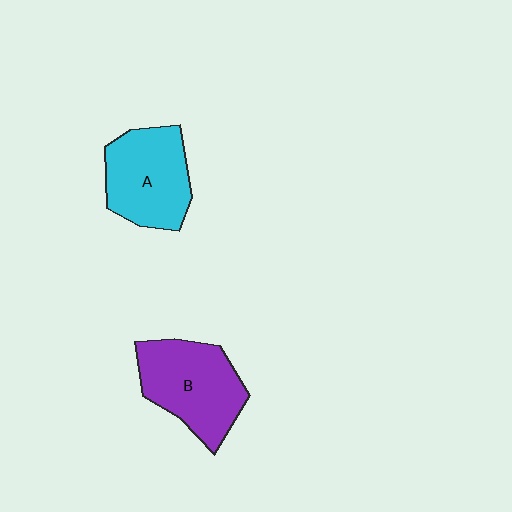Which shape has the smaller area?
Shape A (cyan).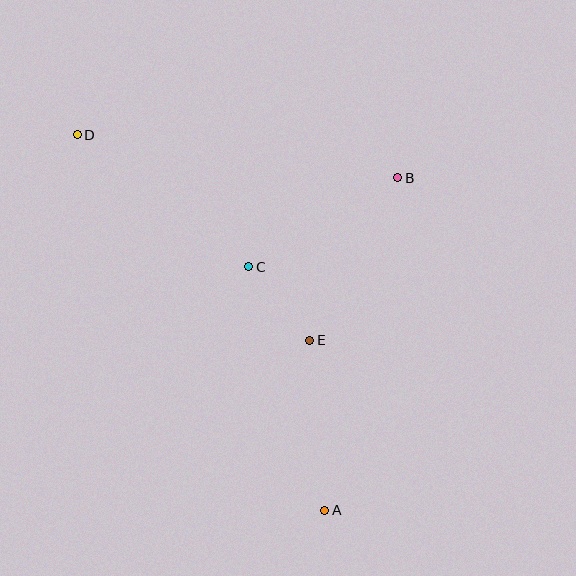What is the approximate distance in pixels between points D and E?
The distance between D and E is approximately 310 pixels.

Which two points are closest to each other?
Points C and E are closest to each other.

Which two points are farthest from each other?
Points A and D are farthest from each other.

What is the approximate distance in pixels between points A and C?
The distance between A and C is approximately 255 pixels.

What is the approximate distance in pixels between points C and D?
The distance between C and D is approximately 217 pixels.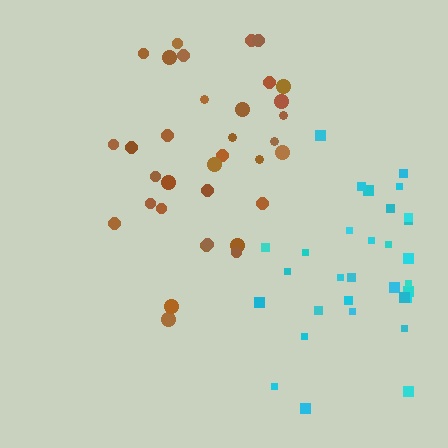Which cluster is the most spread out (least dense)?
Cyan.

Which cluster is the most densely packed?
Brown.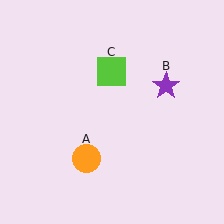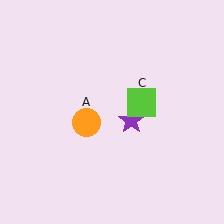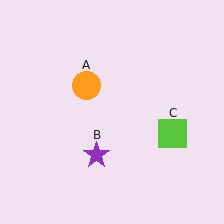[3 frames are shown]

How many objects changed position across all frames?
3 objects changed position: orange circle (object A), purple star (object B), lime square (object C).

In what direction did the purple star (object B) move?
The purple star (object B) moved down and to the left.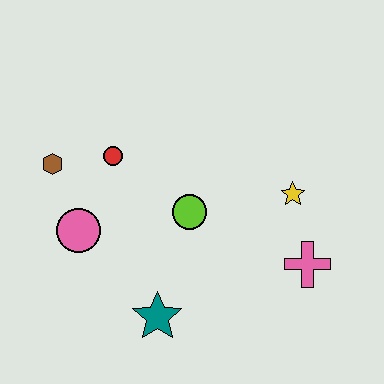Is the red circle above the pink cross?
Yes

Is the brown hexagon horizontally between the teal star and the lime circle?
No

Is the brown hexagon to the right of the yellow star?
No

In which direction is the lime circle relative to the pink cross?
The lime circle is to the left of the pink cross.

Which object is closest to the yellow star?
The pink cross is closest to the yellow star.